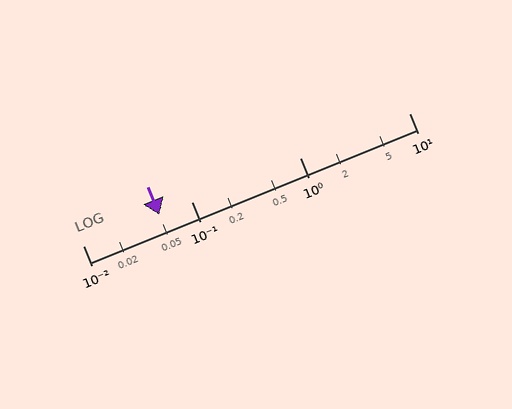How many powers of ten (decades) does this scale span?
The scale spans 3 decades, from 0.01 to 10.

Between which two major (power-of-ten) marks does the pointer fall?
The pointer is between 0.01 and 0.1.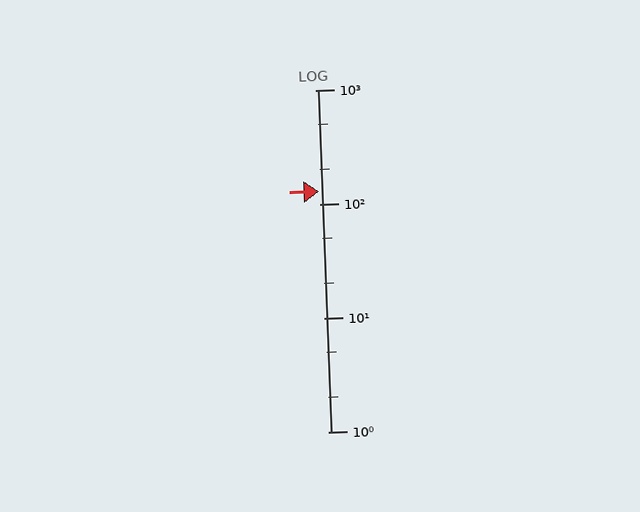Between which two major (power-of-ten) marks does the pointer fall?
The pointer is between 100 and 1000.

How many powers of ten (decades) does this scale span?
The scale spans 3 decades, from 1 to 1000.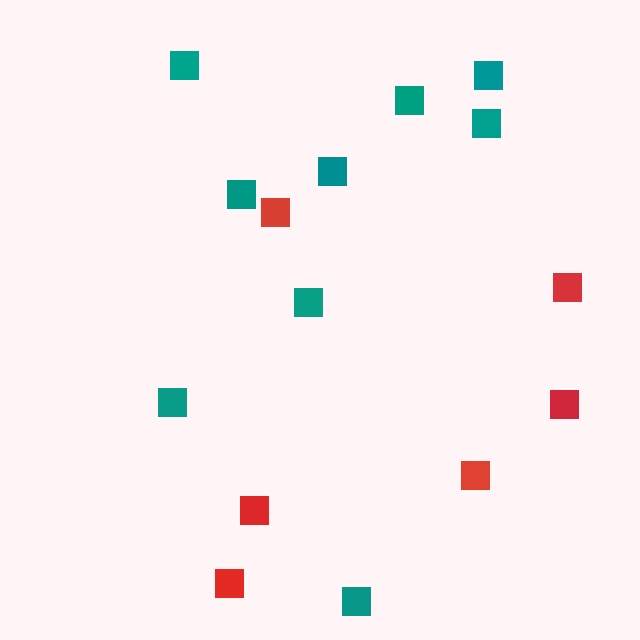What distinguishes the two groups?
There are 2 groups: one group of teal squares (9) and one group of red squares (6).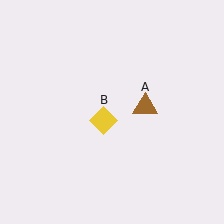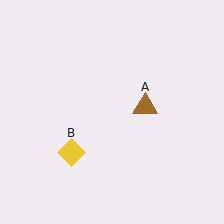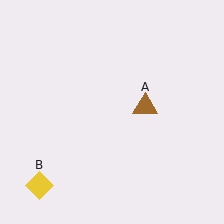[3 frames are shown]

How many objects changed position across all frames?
1 object changed position: yellow diamond (object B).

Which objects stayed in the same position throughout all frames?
Brown triangle (object A) remained stationary.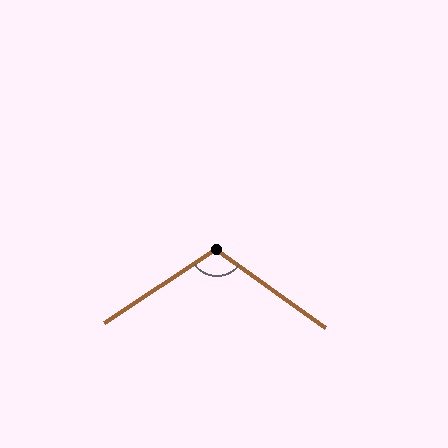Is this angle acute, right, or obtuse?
It is obtuse.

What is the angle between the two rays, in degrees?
Approximately 111 degrees.